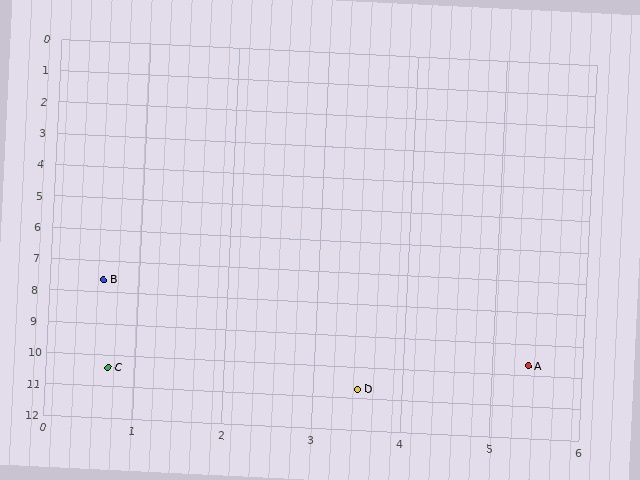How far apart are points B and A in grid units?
Points B and A are about 5.2 grid units apart.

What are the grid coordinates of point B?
Point B is at approximately (0.6, 7.6).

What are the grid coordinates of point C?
Point C is at approximately (0.7, 10.4).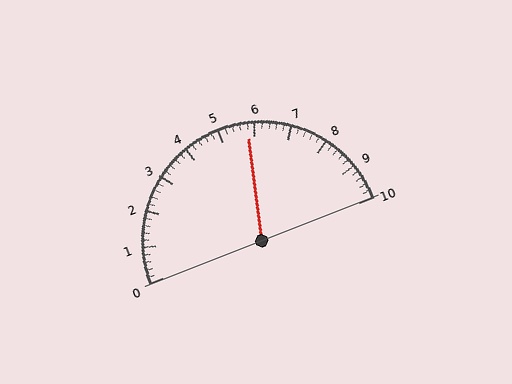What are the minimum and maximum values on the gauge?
The gauge ranges from 0 to 10.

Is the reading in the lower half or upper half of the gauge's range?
The reading is in the upper half of the range (0 to 10).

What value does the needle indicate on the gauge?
The needle indicates approximately 5.8.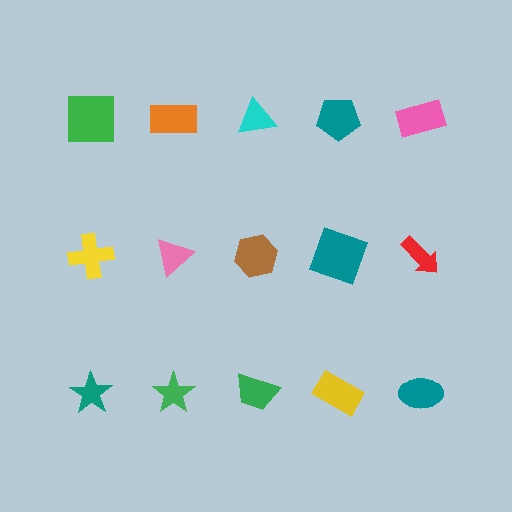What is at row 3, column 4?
A yellow rectangle.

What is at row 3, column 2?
A green star.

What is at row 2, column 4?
A teal square.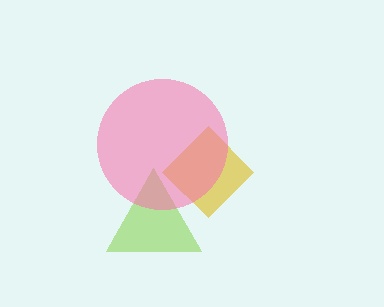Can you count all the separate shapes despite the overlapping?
Yes, there are 3 separate shapes.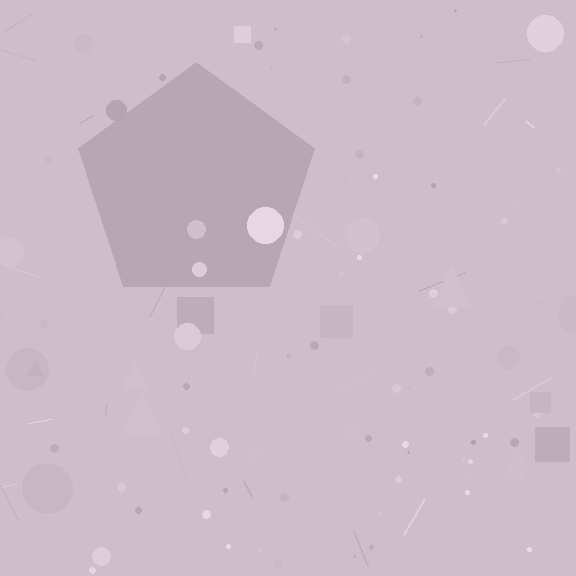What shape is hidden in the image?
A pentagon is hidden in the image.